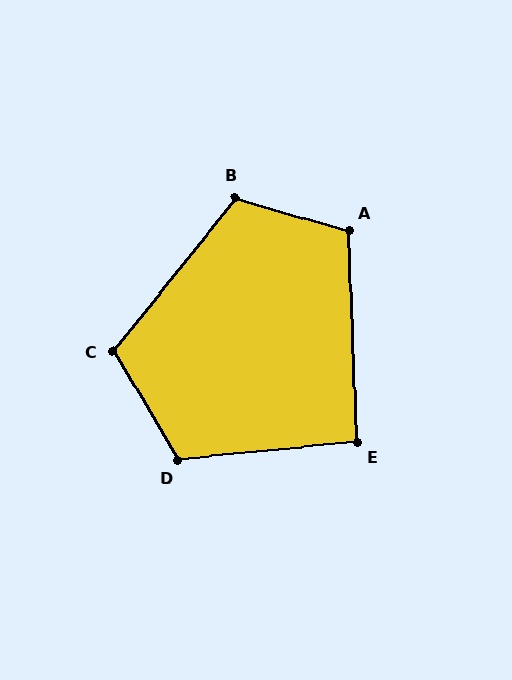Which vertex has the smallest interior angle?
E, at approximately 94 degrees.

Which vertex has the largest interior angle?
D, at approximately 115 degrees.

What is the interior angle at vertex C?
Approximately 111 degrees (obtuse).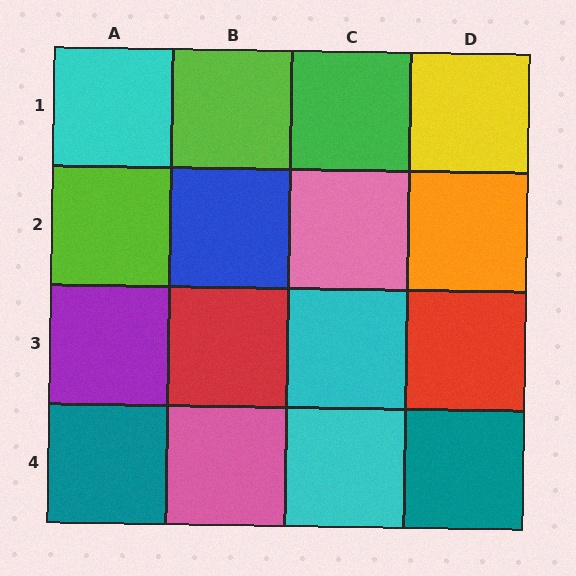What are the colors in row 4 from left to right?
Teal, pink, cyan, teal.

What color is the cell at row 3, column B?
Red.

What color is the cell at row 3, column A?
Purple.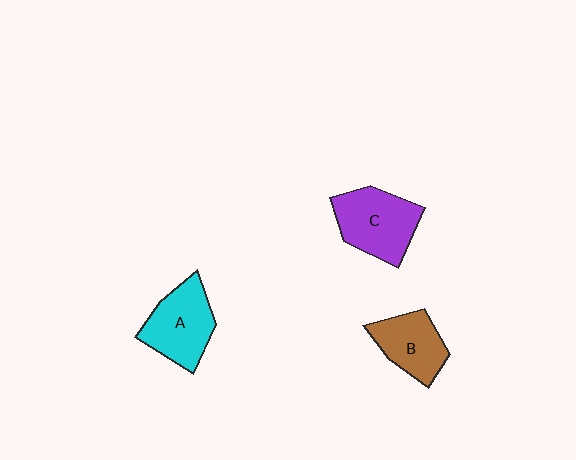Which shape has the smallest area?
Shape B (brown).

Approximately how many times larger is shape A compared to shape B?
Approximately 1.2 times.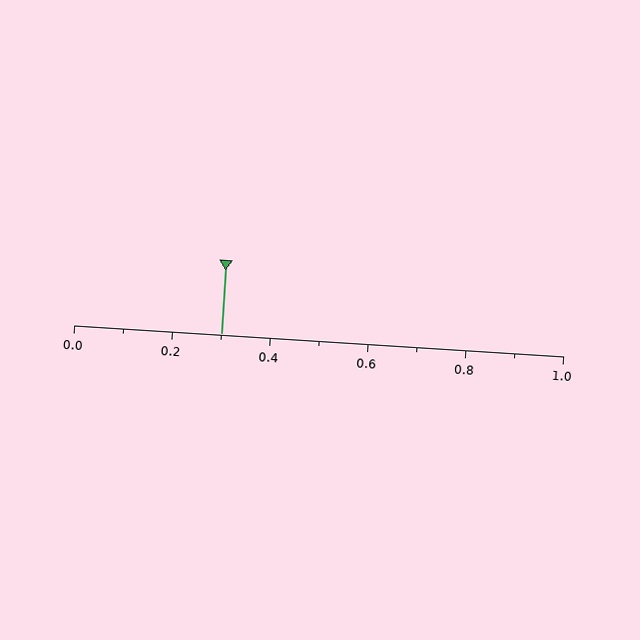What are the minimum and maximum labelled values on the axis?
The axis runs from 0.0 to 1.0.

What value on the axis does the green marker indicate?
The marker indicates approximately 0.3.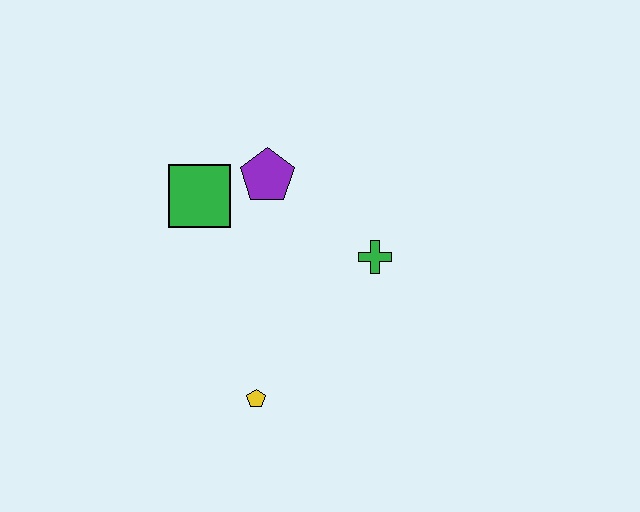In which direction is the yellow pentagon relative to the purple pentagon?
The yellow pentagon is below the purple pentagon.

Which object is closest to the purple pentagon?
The green square is closest to the purple pentagon.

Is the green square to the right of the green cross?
No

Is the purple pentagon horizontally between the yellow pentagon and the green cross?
Yes